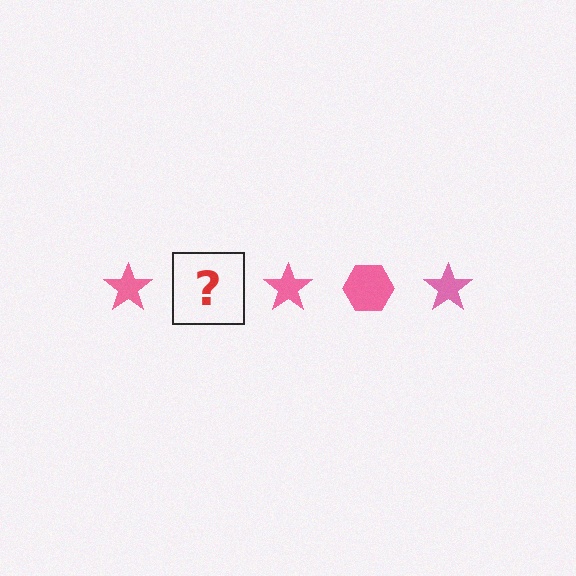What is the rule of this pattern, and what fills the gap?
The rule is that the pattern cycles through star, hexagon shapes in pink. The gap should be filled with a pink hexagon.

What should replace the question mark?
The question mark should be replaced with a pink hexagon.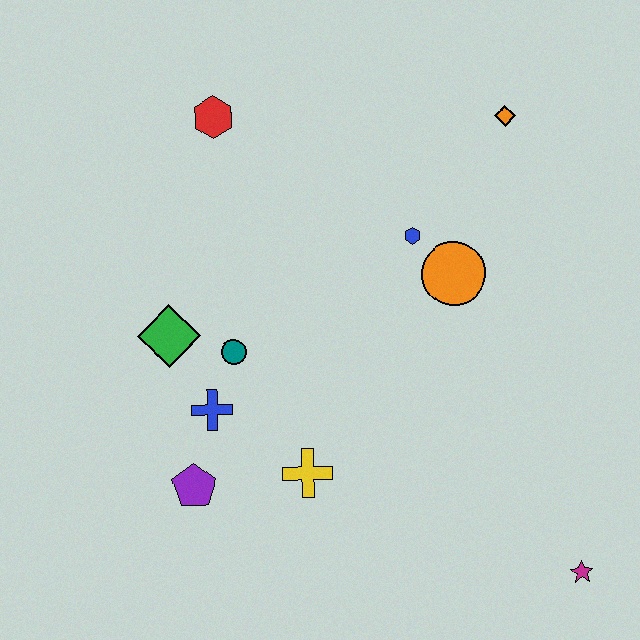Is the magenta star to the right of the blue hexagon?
Yes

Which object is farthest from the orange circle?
The purple pentagon is farthest from the orange circle.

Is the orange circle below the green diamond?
No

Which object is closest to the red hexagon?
The green diamond is closest to the red hexagon.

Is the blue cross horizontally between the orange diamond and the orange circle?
No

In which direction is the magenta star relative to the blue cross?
The magenta star is to the right of the blue cross.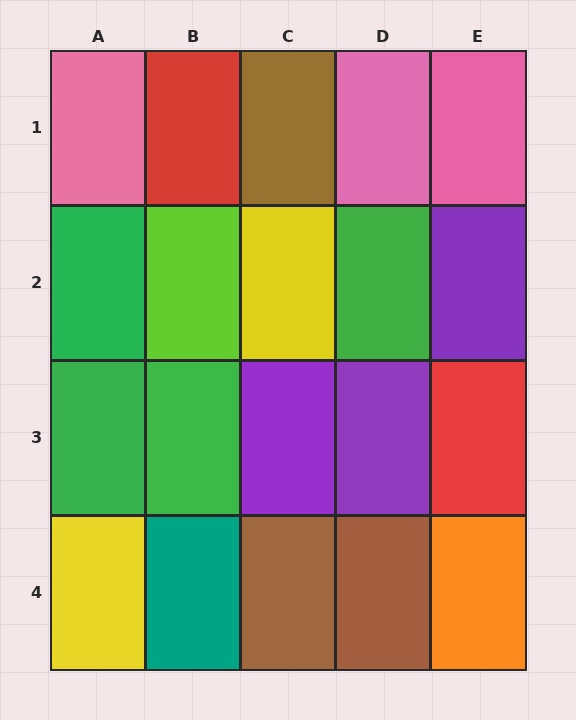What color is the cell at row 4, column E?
Orange.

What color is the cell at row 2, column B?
Lime.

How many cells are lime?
1 cell is lime.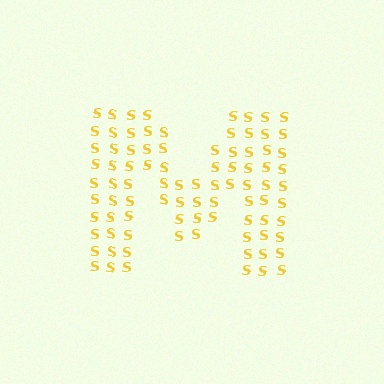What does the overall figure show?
The overall figure shows the letter M.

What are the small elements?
The small elements are letter S's.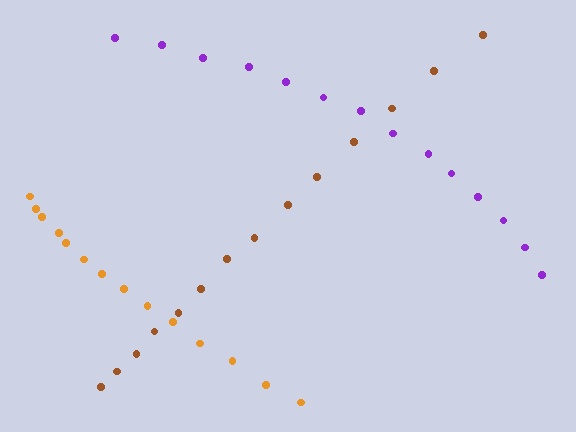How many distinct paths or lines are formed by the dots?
There are 3 distinct paths.